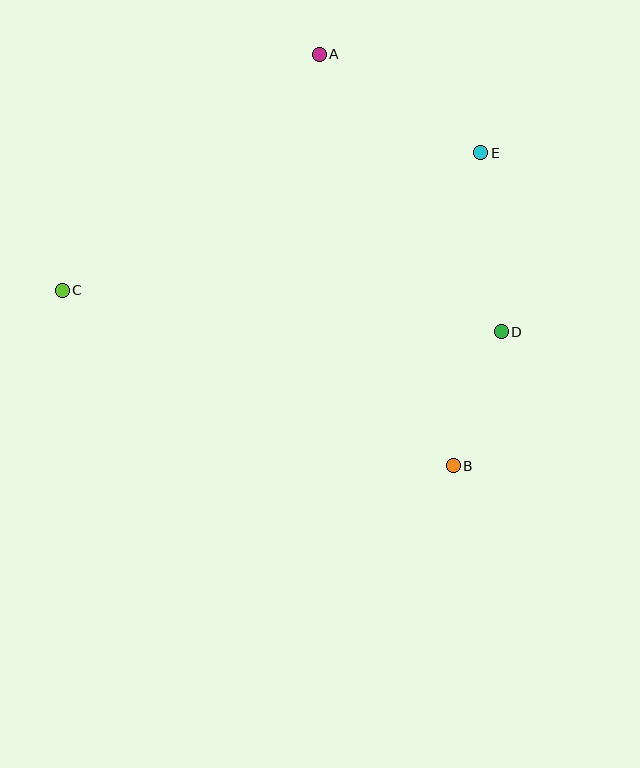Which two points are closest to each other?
Points B and D are closest to each other.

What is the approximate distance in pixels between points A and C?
The distance between A and C is approximately 349 pixels.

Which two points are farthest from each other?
Points C and D are farthest from each other.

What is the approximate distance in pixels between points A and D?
The distance between A and D is approximately 332 pixels.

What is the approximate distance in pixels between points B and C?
The distance between B and C is approximately 429 pixels.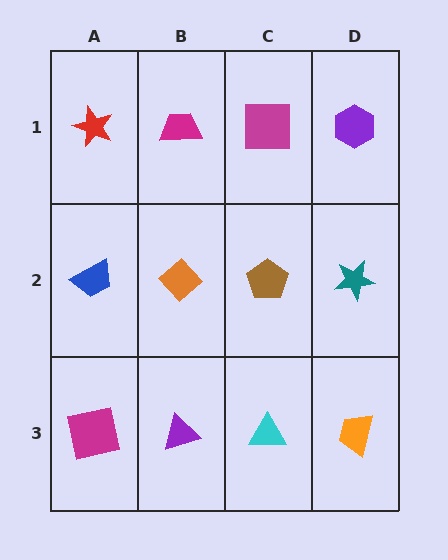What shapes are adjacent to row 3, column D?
A teal star (row 2, column D), a cyan triangle (row 3, column C).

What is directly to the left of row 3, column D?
A cyan triangle.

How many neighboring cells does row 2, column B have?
4.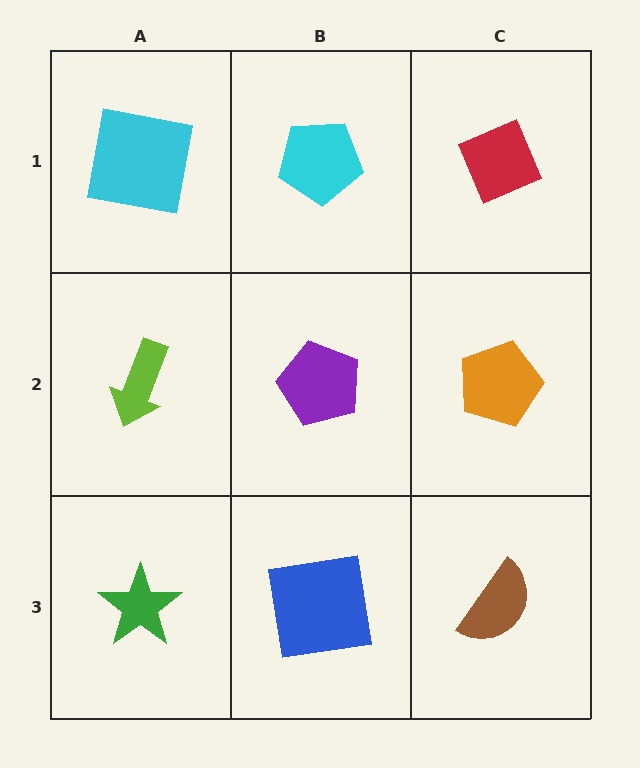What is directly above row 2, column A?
A cyan square.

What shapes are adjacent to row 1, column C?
An orange pentagon (row 2, column C), a cyan pentagon (row 1, column B).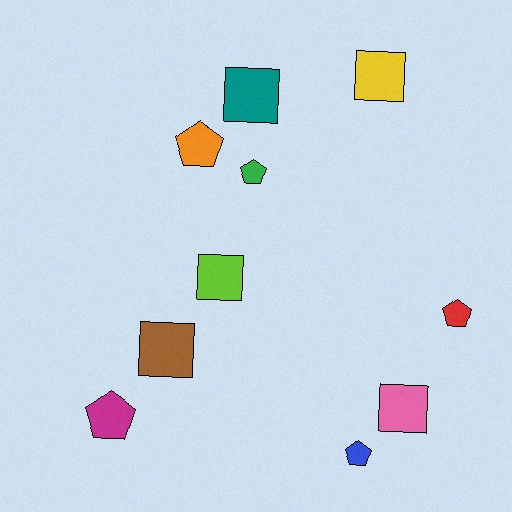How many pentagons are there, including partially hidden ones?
There are 5 pentagons.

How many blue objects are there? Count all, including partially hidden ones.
There is 1 blue object.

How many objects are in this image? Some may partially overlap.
There are 10 objects.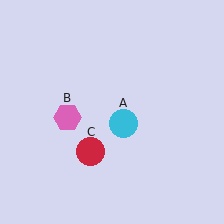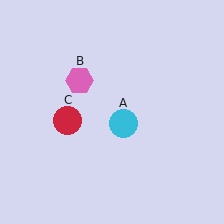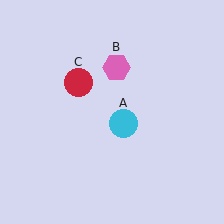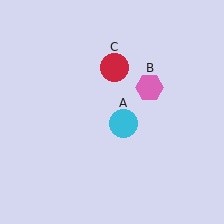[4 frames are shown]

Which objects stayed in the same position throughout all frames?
Cyan circle (object A) remained stationary.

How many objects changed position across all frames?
2 objects changed position: pink hexagon (object B), red circle (object C).